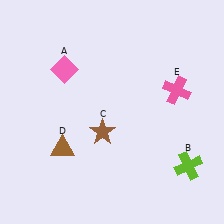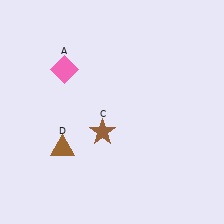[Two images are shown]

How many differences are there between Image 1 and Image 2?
There are 2 differences between the two images.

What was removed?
The lime cross (B), the pink cross (E) were removed in Image 2.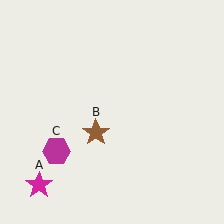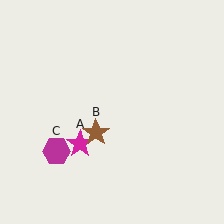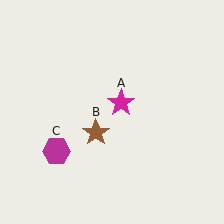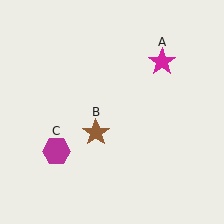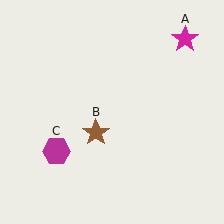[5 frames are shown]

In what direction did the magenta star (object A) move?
The magenta star (object A) moved up and to the right.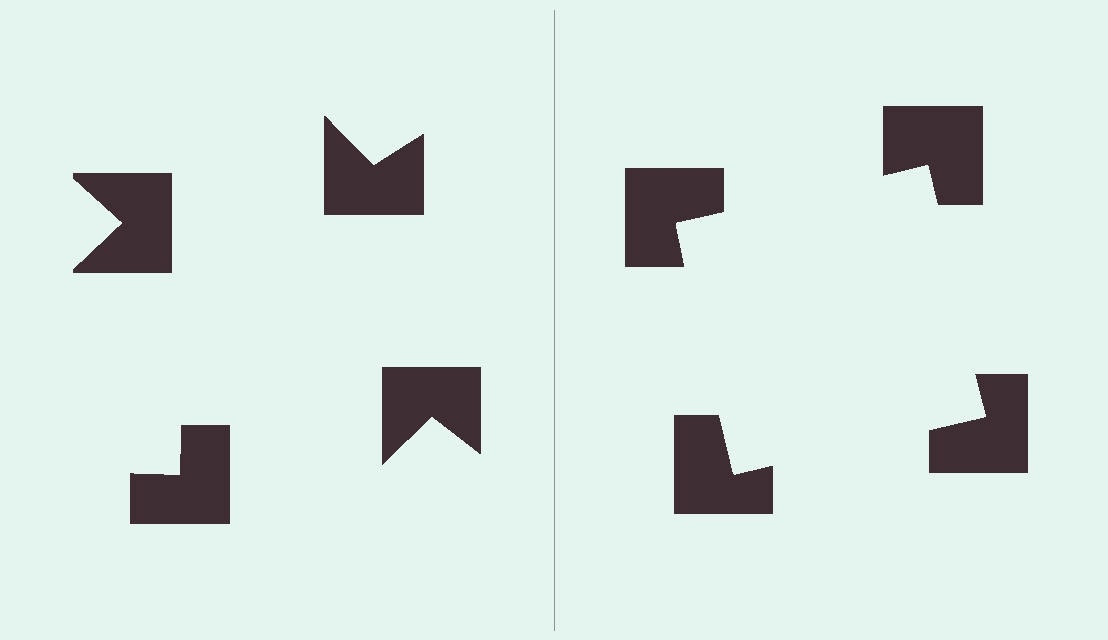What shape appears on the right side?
An illusory square.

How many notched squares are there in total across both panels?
8 — 4 on each side.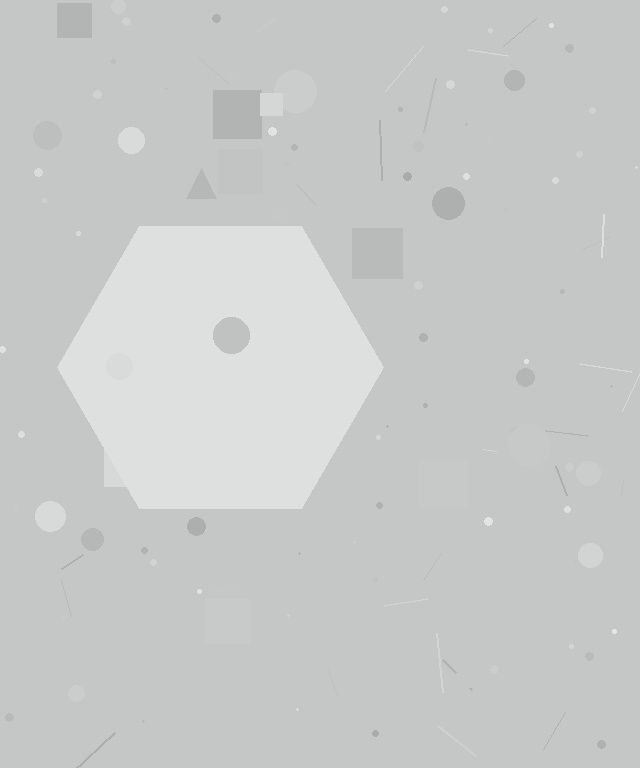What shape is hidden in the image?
A hexagon is hidden in the image.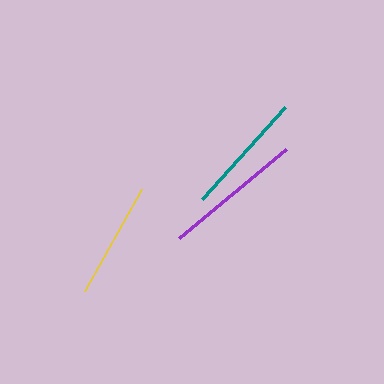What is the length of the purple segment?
The purple segment is approximately 139 pixels long.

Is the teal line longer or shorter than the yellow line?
The teal line is longer than the yellow line.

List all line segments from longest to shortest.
From longest to shortest: purple, teal, yellow.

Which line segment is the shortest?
The yellow line is the shortest at approximately 117 pixels.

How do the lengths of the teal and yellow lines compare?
The teal and yellow lines are approximately the same length.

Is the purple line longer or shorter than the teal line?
The purple line is longer than the teal line.